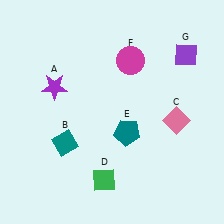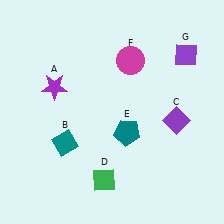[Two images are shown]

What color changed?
The diamond (C) changed from pink in Image 1 to purple in Image 2.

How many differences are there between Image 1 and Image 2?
There is 1 difference between the two images.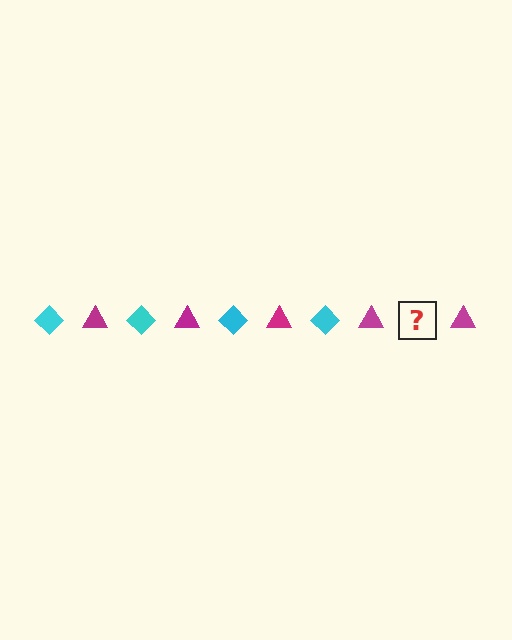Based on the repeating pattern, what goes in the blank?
The blank should be a cyan diamond.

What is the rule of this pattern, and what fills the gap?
The rule is that the pattern alternates between cyan diamond and magenta triangle. The gap should be filled with a cyan diamond.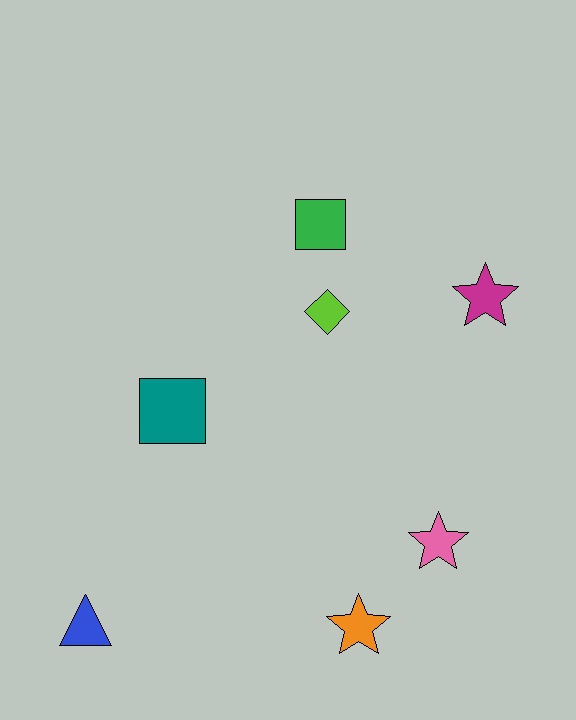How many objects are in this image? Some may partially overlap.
There are 7 objects.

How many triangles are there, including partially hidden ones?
There is 1 triangle.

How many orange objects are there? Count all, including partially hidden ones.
There is 1 orange object.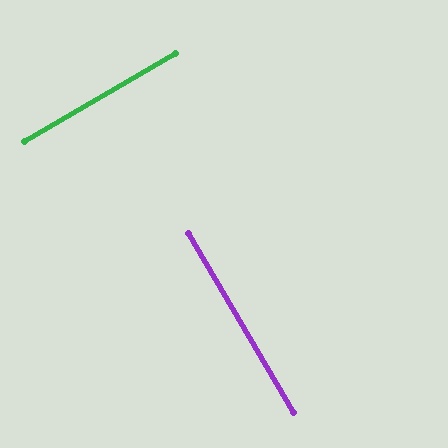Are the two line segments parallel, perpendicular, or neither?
Perpendicular — they meet at approximately 90°.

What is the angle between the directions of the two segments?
Approximately 90 degrees.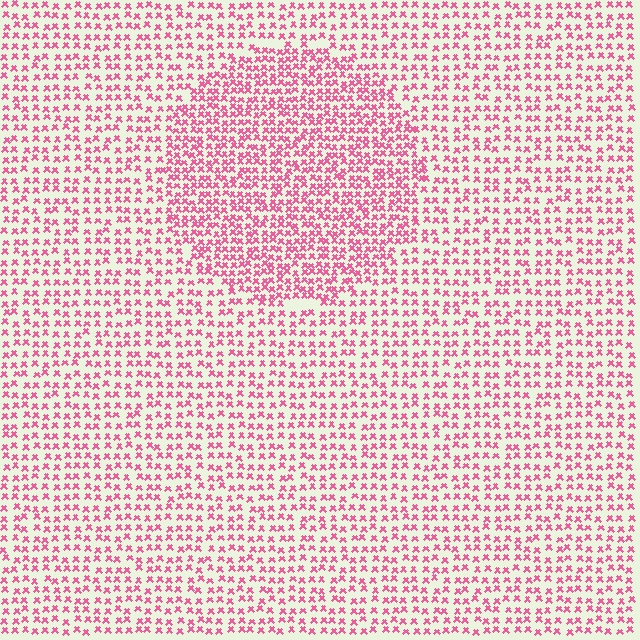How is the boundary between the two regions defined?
The boundary is defined by a change in element density (approximately 1.7x ratio). All elements are the same color, size, and shape.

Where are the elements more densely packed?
The elements are more densely packed inside the circle boundary.